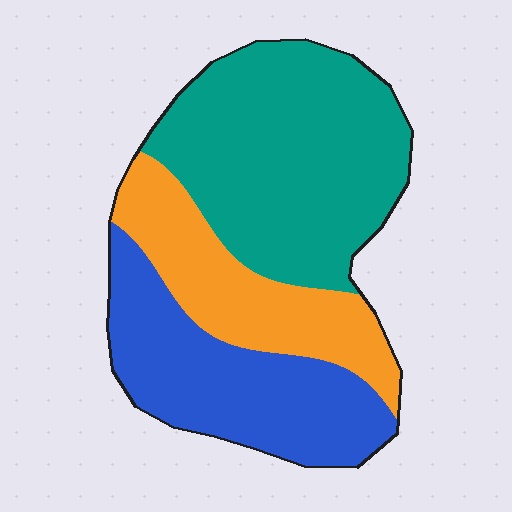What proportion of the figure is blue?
Blue covers roughly 30% of the figure.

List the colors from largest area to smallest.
From largest to smallest: teal, blue, orange.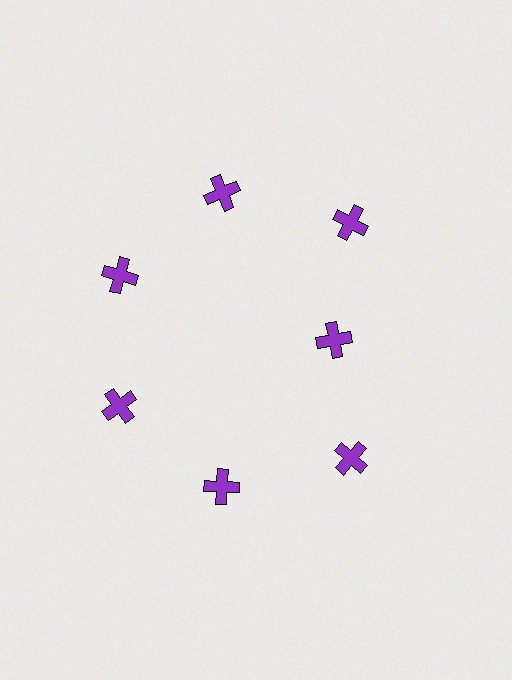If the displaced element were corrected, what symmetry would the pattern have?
It would have 7-fold rotational symmetry — the pattern would map onto itself every 51 degrees.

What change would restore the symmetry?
The symmetry would be restored by moving it outward, back onto the ring so that all 7 crosses sit at equal angles and equal distance from the center.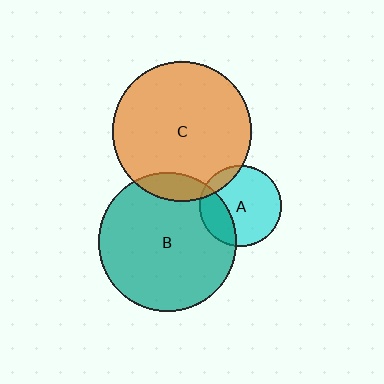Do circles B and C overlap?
Yes.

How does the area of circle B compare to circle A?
Approximately 2.9 times.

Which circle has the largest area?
Circle C (orange).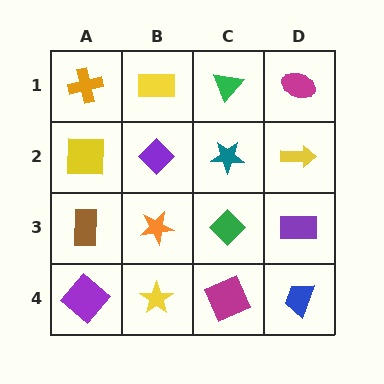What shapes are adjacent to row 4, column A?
A brown rectangle (row 3, column A), a yellow star (row 4, column B).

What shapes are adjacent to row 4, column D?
A purple rectangle (row 3, column D), a magenta square (row 4, column C).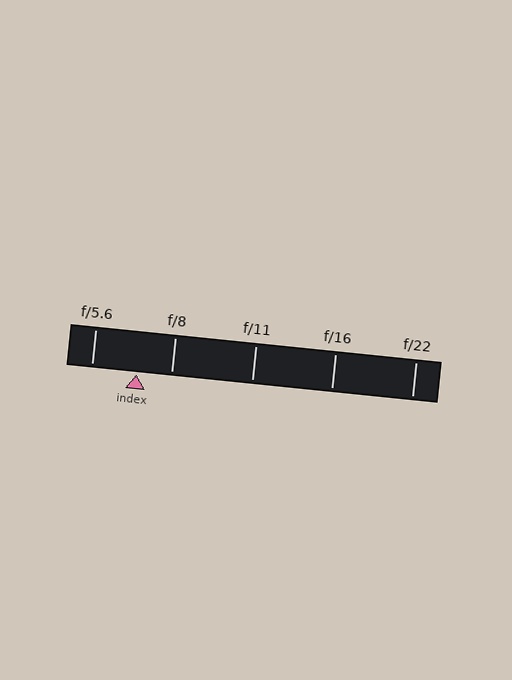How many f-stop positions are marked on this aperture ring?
There are 5 f-stop positions marked.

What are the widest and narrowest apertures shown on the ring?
The widest aperture shown is f/5.6 and the narrowest is f/22.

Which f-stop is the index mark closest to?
The index mark is closest to f/8.